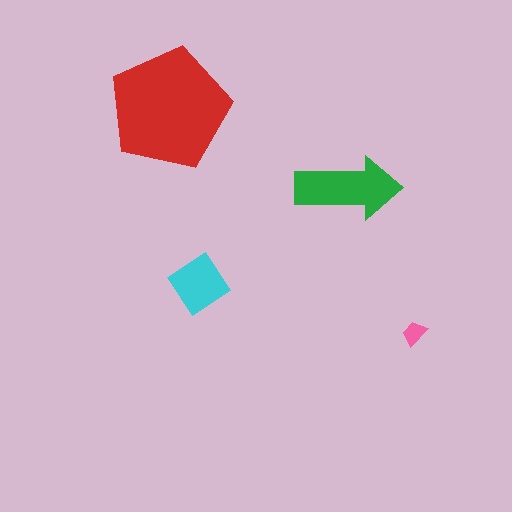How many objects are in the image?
There are 4 objects in the image.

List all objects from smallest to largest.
The pink trapezoid, the cyan diamond, the green arrow, the red pentagon.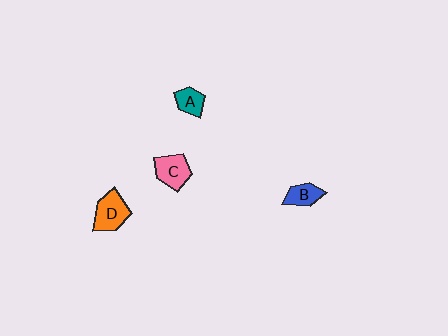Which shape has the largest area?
Shape D (orange).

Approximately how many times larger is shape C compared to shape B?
Approximately 1.4 times.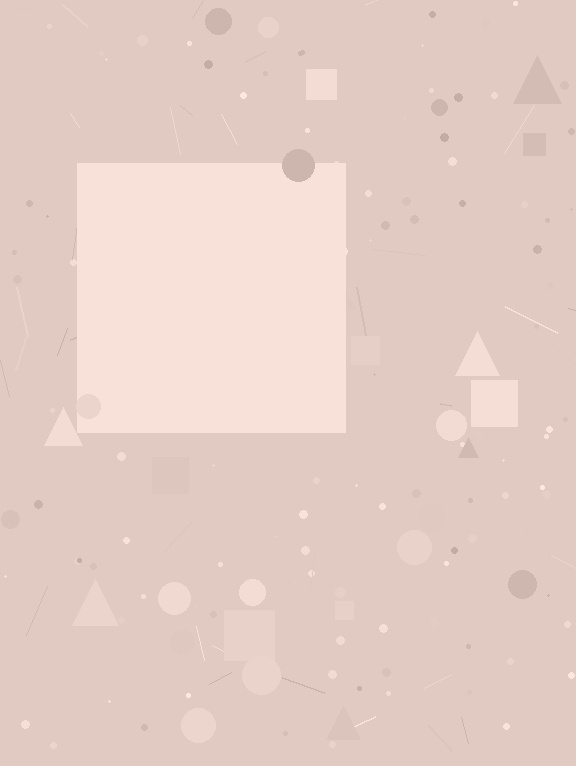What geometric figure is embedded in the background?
A square is embedded in the background.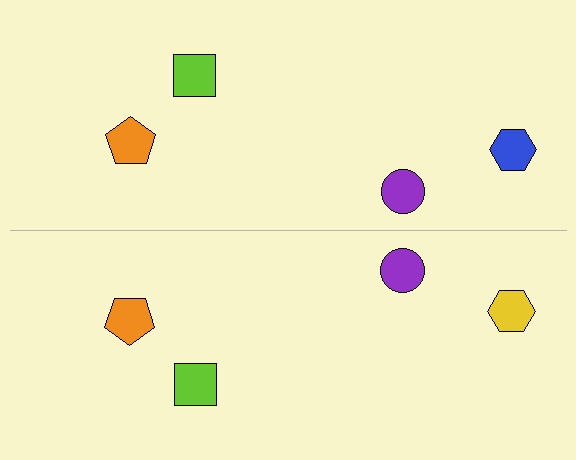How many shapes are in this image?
There are 8 shapes in this image.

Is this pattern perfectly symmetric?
No, the pattern is not perfectly symmetric. The yellow hexagon on the bottom side breaks the symmetry — its mirror counterpart is blue.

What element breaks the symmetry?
The yellow hexagon on the bottom side breaks the symmetry — its mirror counterpart is blue.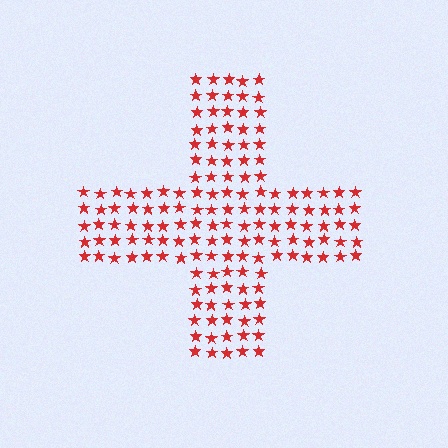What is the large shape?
The large shape is a cross.